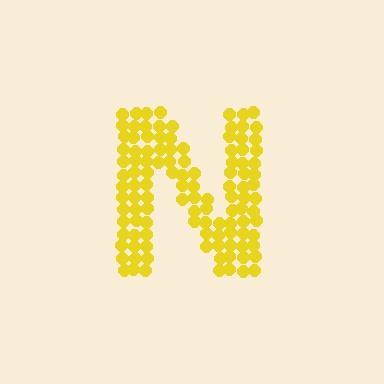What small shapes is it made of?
It is made of small circles.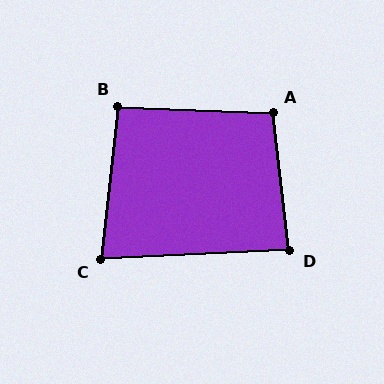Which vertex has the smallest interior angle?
C, at approximately 81 degrees.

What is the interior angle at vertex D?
Approximately 86 degrees (approximately right).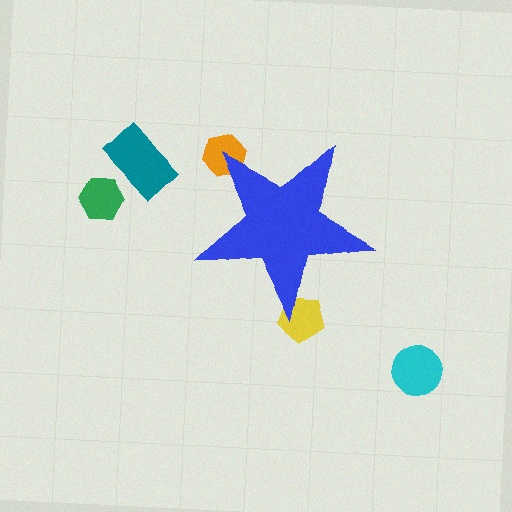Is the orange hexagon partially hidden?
Yes, the orange hexagon is partially hidden behind the blue star.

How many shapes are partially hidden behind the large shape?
2 shapes are partially hidden.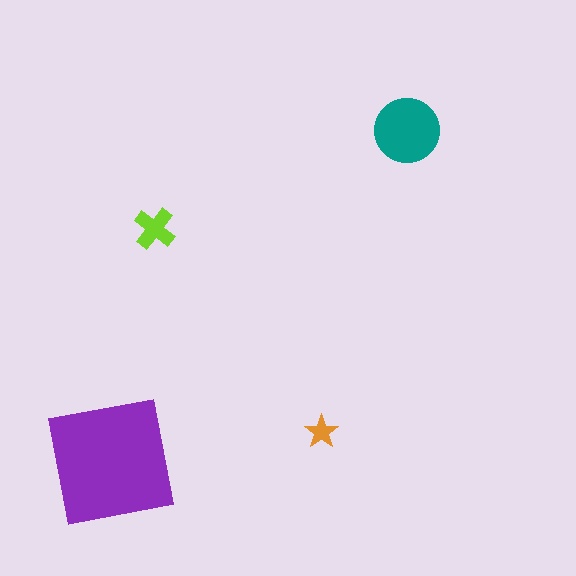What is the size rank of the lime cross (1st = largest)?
3rd.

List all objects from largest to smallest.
The purple square, the teal circle, the lime cross, the orange star.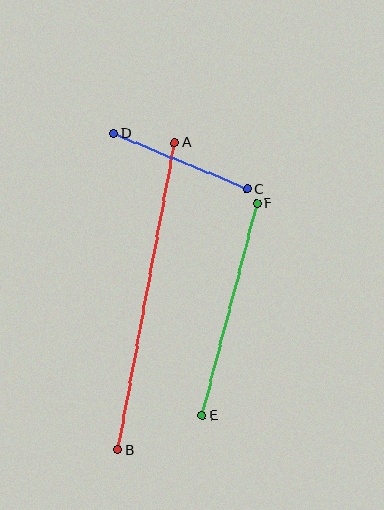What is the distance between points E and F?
The distance is approximately 219 pixels.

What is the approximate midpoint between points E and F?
The midpoint is at approximately (230, 310) pixels.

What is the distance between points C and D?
The distance is approximately 145 pixels.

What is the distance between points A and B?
The distance is approximately 313 pixels.